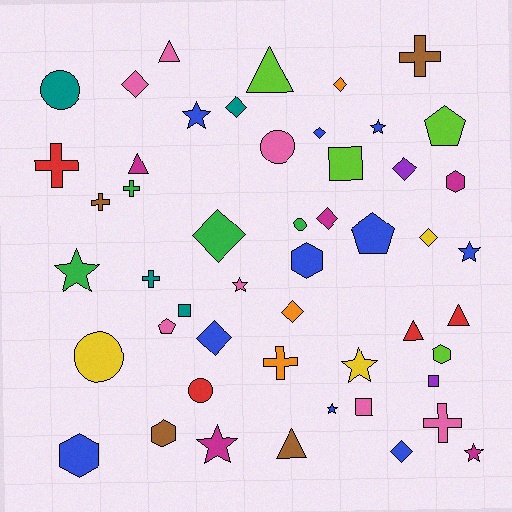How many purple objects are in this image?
There are 2 purple objects.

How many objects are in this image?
There are 50 objects.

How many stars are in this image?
There are 9 stars.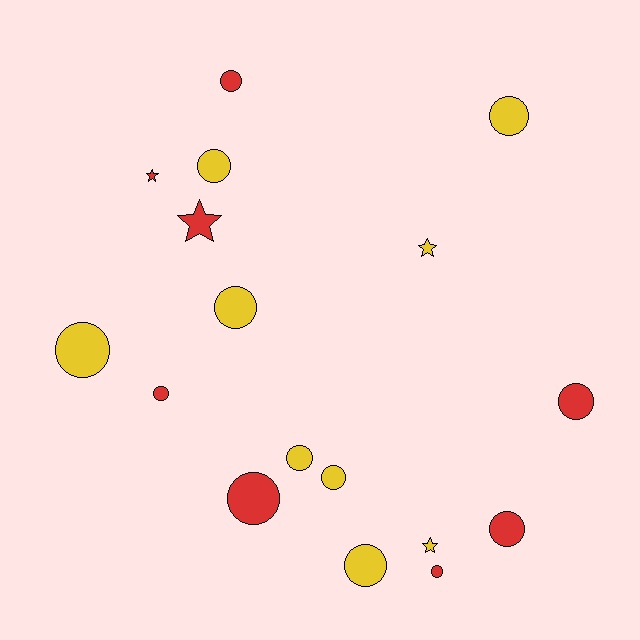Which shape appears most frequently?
Circle, with 13 objects.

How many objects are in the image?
There are 17 objects.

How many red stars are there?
There are 2 red stars.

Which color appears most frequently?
Yellow, with 9 objects.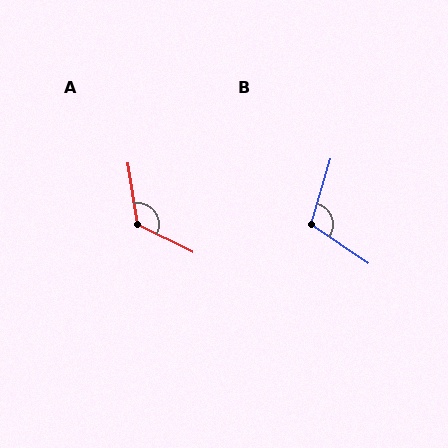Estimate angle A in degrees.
Approximately 125 degrees.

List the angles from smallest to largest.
B (108°), A (125°).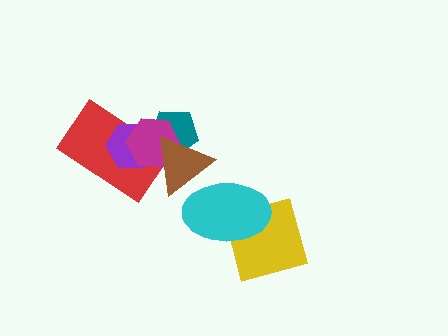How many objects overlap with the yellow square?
1 object overlaps with the yellow square.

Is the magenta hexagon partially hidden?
Yes, it is partially covered by another shape.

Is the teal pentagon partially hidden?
Yes, it is partially covered by another shape.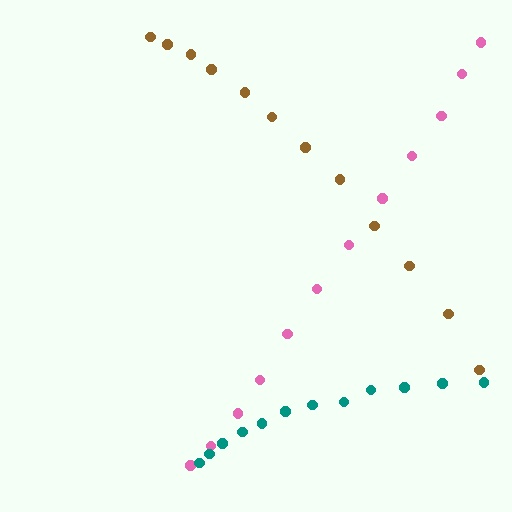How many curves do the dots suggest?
There are 3 distinct paths.